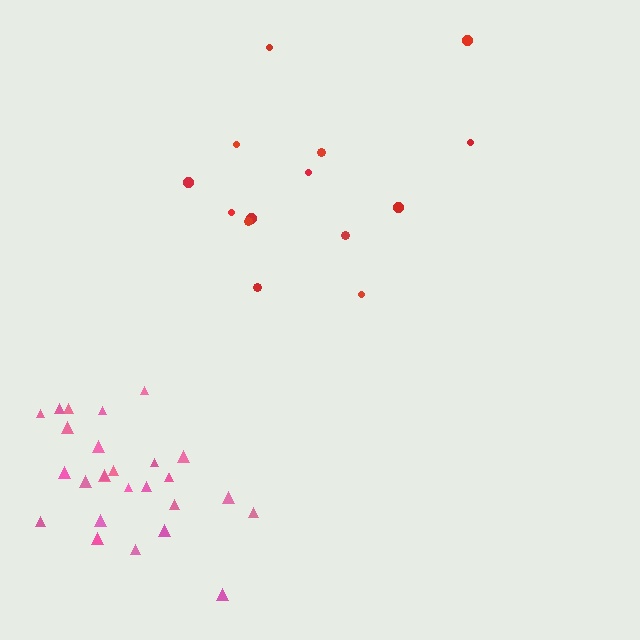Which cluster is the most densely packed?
Pink.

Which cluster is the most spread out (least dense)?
Red.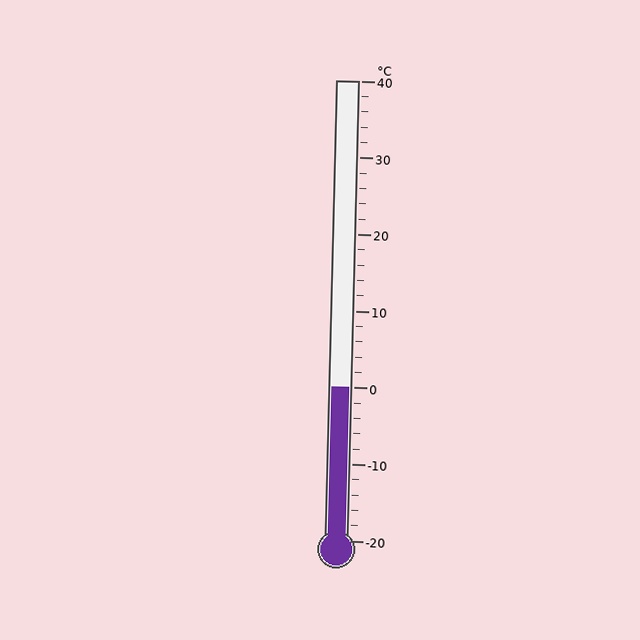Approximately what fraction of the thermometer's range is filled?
The thermometer is filled to approximately 35% of its range.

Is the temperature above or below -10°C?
The temperature is above -10°C.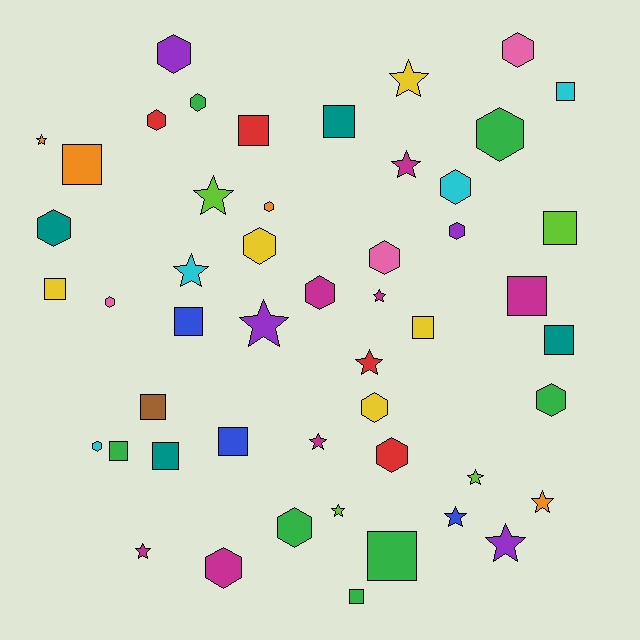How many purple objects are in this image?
There are 4 purple objects.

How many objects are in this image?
There are 50 objects.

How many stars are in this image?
There are 15 stars.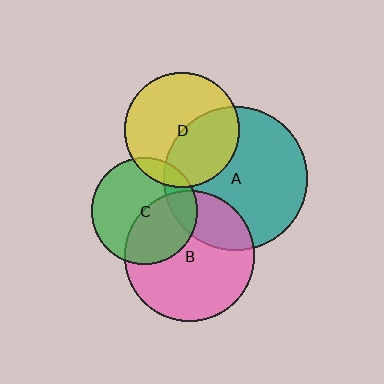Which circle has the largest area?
Circle A (teal).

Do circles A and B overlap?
Yes.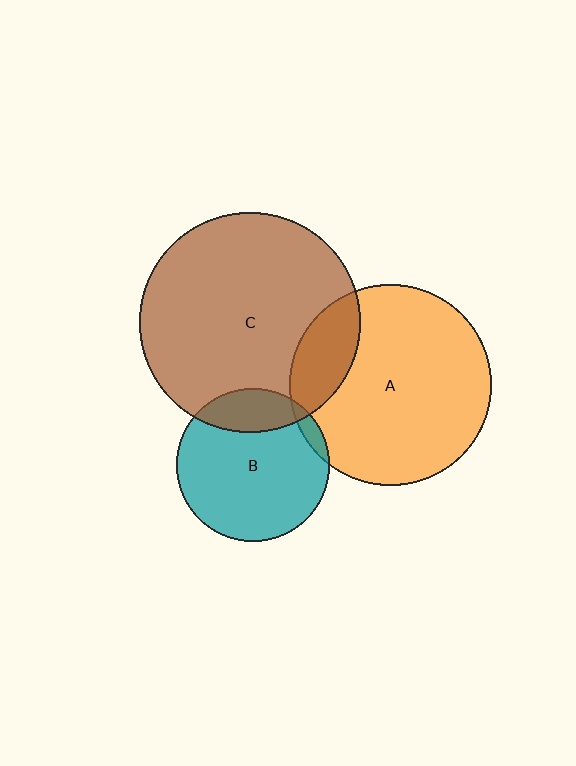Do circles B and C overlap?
Yes.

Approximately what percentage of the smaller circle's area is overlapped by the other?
Approximately 20%.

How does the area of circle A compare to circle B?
Approximately 1.7 times.